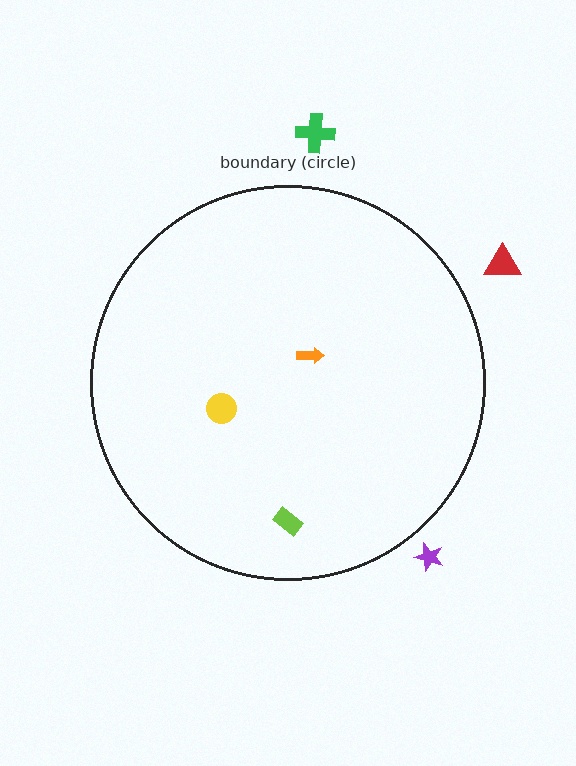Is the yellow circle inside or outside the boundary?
Inside.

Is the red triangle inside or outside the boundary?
Outside.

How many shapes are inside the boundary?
3 inside, 3 outside.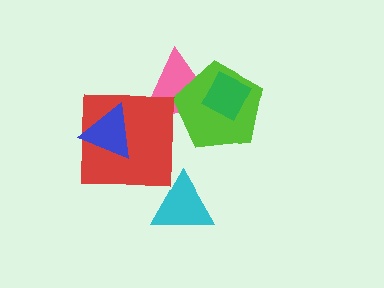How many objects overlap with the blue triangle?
1 object overlaps with the blue triangle.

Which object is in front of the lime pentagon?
The green diamond is in front of the lime pentagon.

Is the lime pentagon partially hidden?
Yes, it is partially covered by another shape.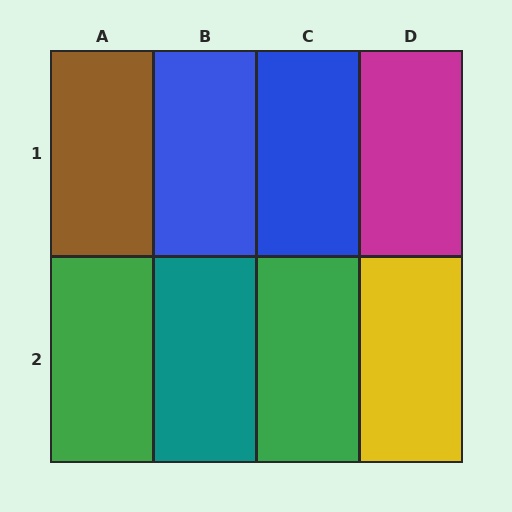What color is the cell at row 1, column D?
Magenta.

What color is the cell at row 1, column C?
Blue.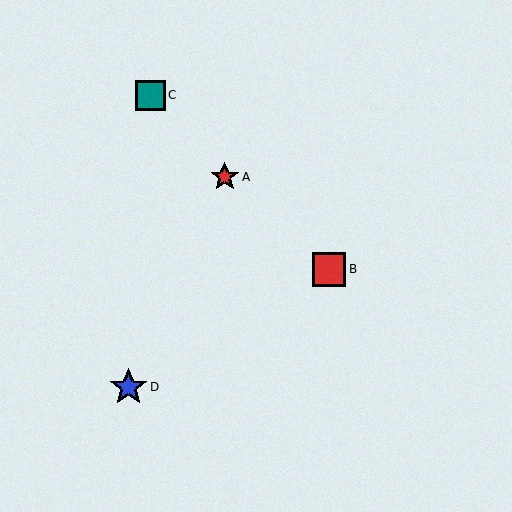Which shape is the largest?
The blue star (labeled D) is the largest.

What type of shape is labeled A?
Shape A is a red star.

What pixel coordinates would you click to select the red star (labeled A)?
Click at (225, 177) to select the red star A.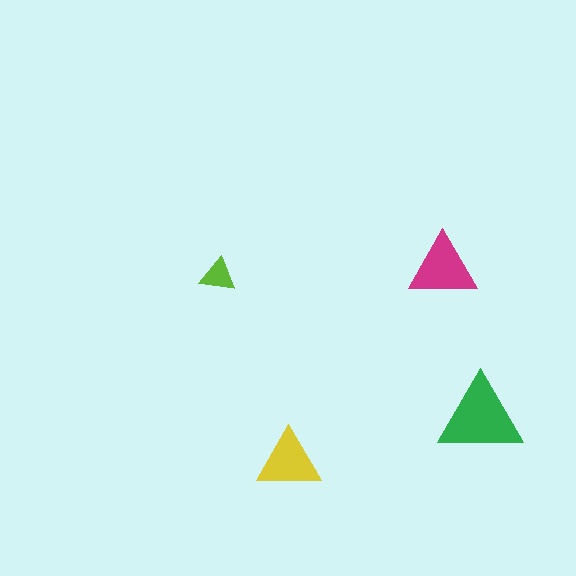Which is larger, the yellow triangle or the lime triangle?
The yellow one.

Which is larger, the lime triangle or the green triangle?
The green one.